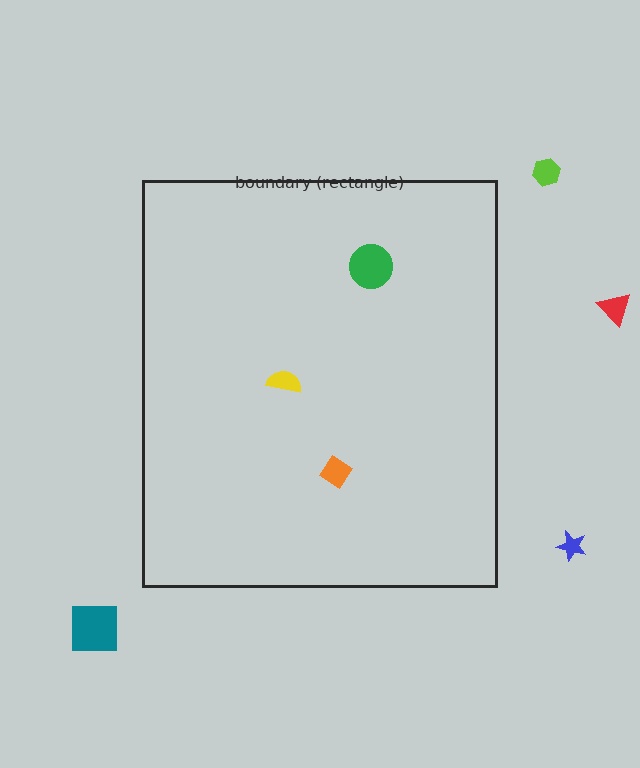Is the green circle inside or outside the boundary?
Inside.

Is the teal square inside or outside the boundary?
Outside.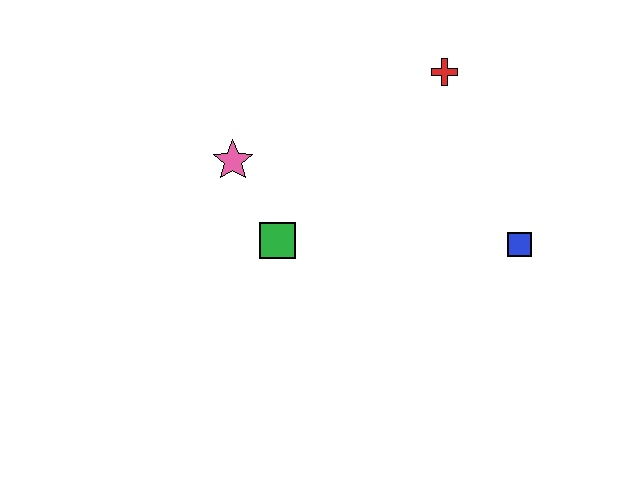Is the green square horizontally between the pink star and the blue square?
Yes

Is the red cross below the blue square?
No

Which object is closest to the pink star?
The green square is closest to the pink star.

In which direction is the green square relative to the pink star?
The green square is below the pink star.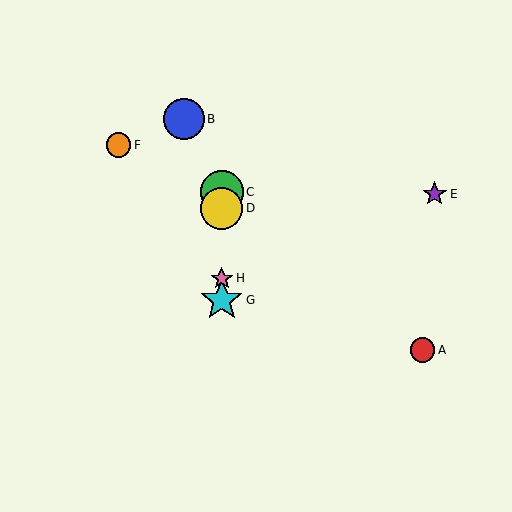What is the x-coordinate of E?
Object E is at x≈435.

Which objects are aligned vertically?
Objects C, D, G, H are aligned vertically.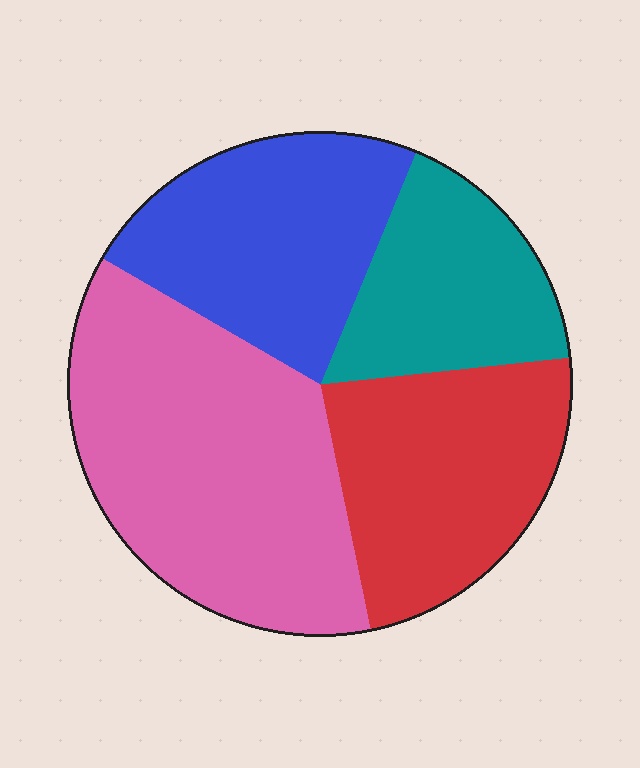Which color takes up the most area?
Pink, at roughly 35%.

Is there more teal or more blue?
Blue.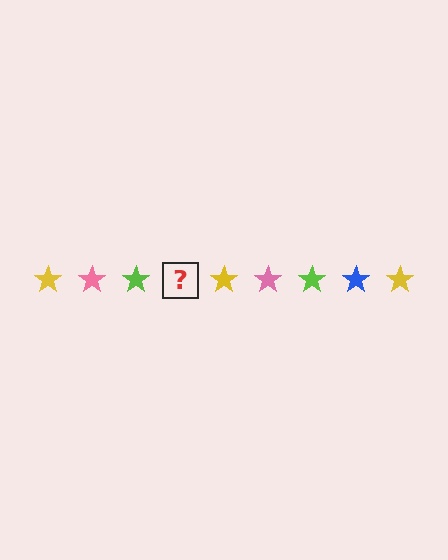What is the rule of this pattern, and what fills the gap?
The rule is that the pattern cycles through yellow, pink, lime, blue stars. The gap should be filled with a blue star.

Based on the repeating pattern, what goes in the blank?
The blank should be a blue star.